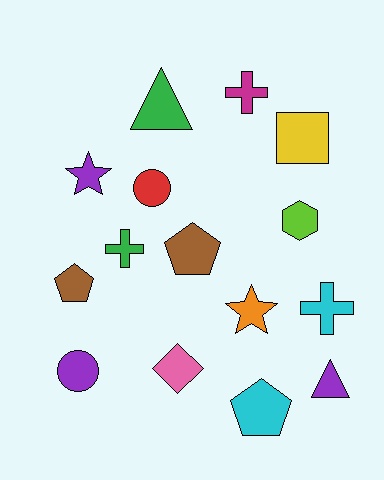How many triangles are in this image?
There are 2 triangles.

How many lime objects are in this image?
There is 1 lime object.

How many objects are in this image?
There are 15 objects.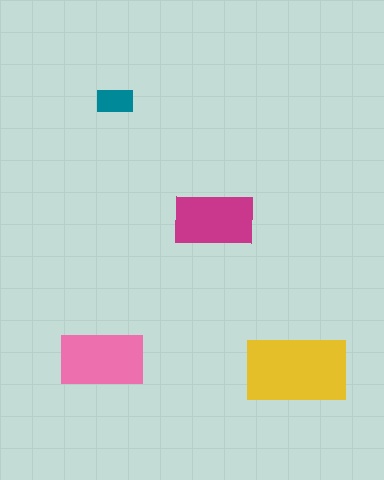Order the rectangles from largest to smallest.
the yellow one, the pink one, the magenta one, the teal one.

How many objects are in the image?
There are 4 objects in the image.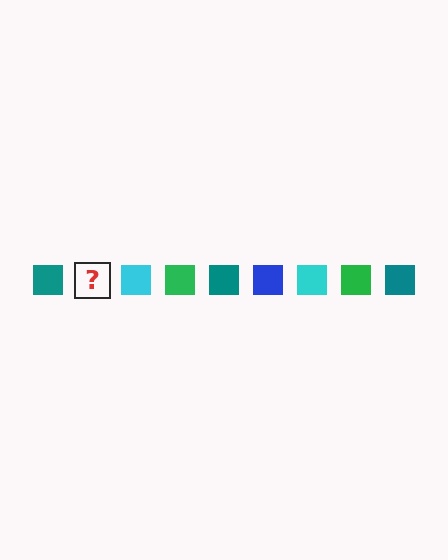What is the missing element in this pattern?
The missing element is a blue square.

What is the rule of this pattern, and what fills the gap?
The rule is that the pattern cycles through teal, blue, cyan, green squares. The gap should be filled with a blue square.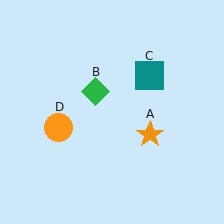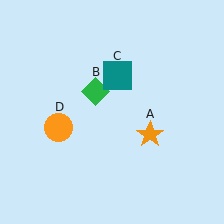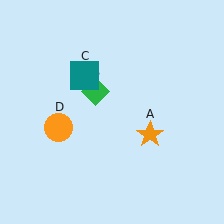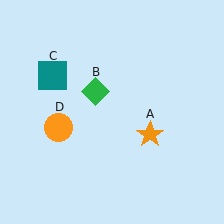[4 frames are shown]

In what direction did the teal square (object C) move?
The teal square (object C) moved left.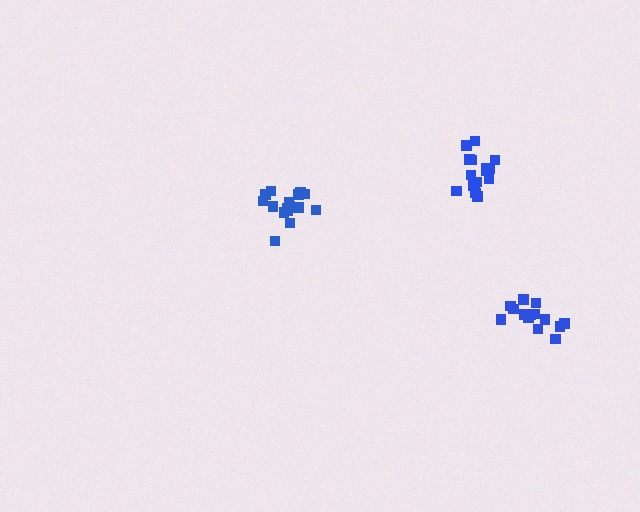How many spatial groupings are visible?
There are 3 spatial groupings.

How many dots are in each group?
Group 1: 14 dots, Group 2: 16 dots, Group 3: 17 dots (47 total).